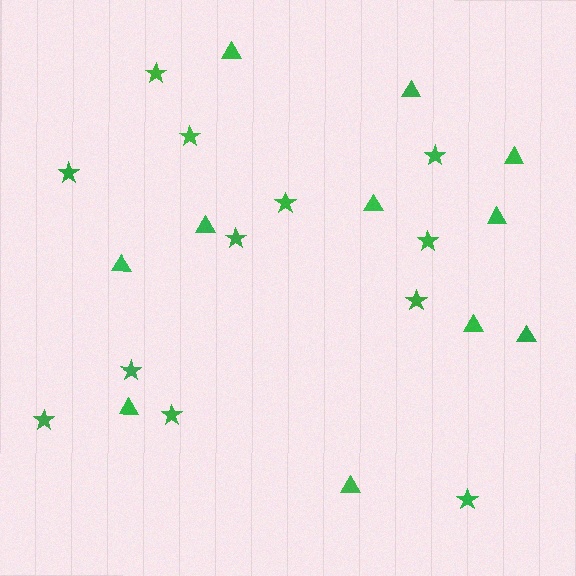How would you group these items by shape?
There are 2 groups: one group of stars (12) and one group of triangles (11).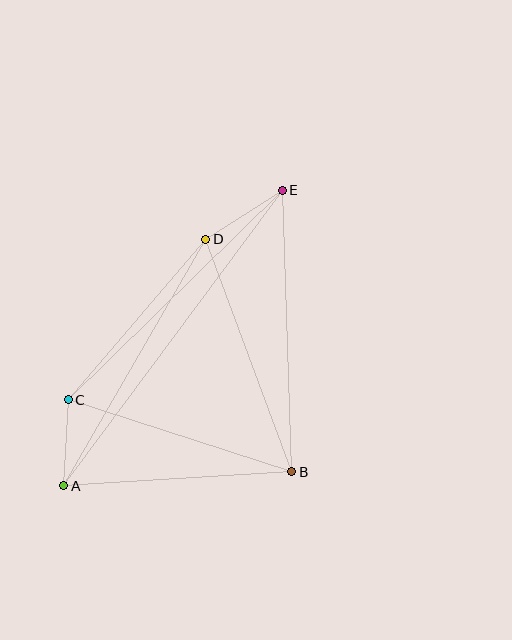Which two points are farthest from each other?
Points A and E are farthest from each other.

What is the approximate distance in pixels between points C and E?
The distance between C and E is approximately 300 pixels.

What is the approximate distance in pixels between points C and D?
The distance between C and D is approximately 212 pixels.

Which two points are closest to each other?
Points A and C are closest to each other.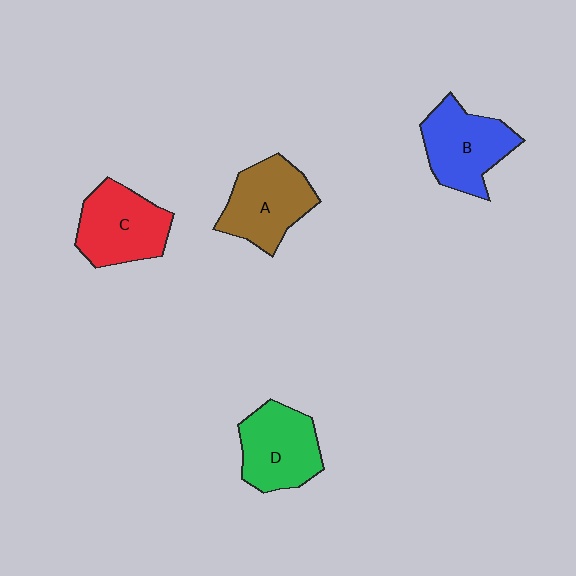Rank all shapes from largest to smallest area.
From largest to smallest: B (blue), C (red), A (brown), D (green).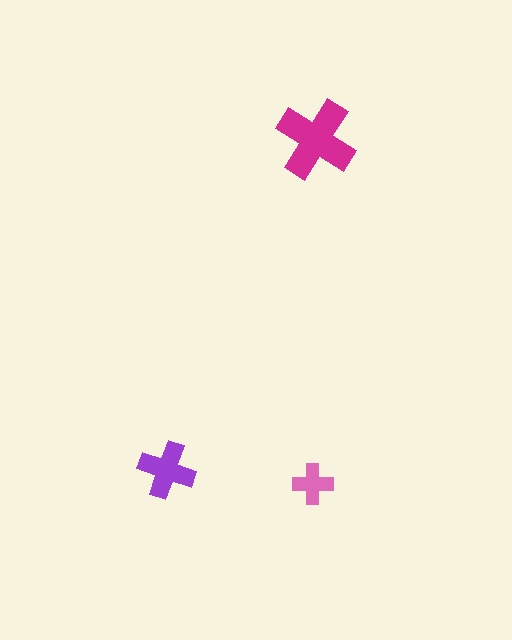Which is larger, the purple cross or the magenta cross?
The magenta one.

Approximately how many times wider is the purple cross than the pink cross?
About 1.5 times wider.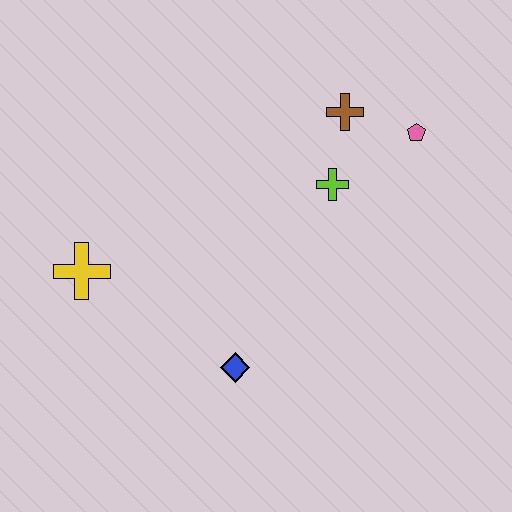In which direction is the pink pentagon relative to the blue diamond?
The pink pentagon is above the blue diamond.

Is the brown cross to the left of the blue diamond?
No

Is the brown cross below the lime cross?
No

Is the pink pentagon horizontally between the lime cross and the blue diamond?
No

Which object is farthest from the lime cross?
The yellow cross is farthest from the lime cross.